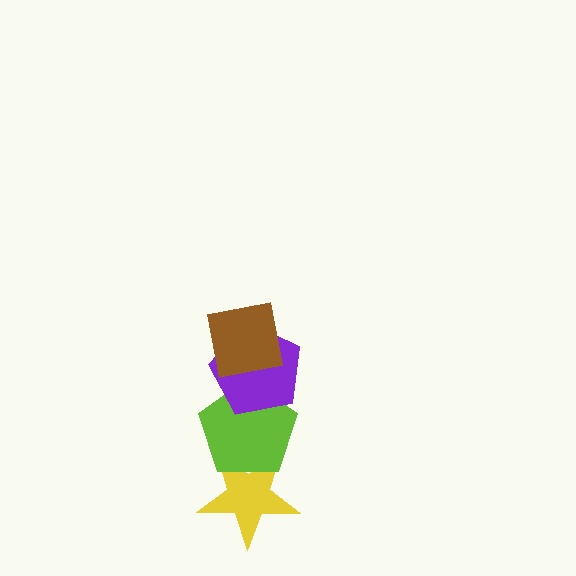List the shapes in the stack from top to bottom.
From top to bottom: the brown square, the purple pentagon, the lime pentagon, the yellow star.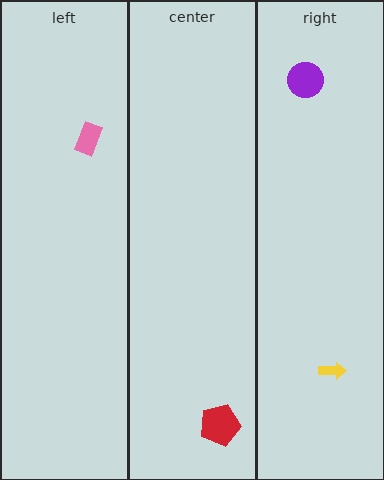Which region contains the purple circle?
The right region.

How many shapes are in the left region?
1.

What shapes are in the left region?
The pink rectangle.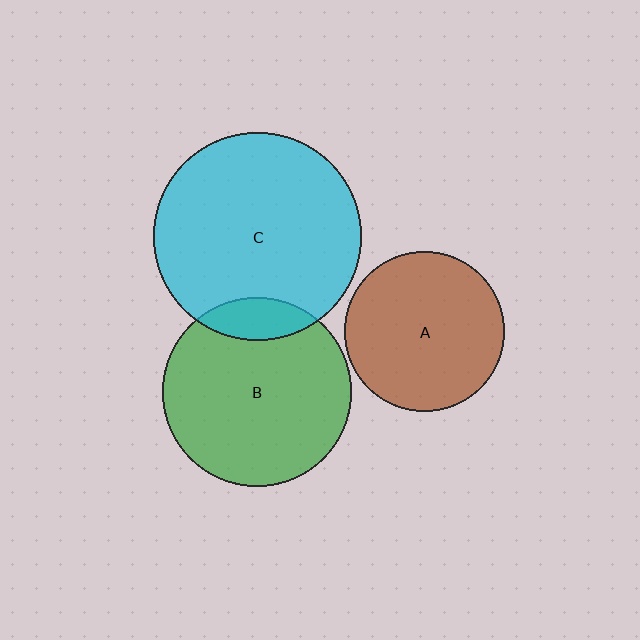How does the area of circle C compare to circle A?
Approximately 1.7 times.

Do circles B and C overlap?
Yes.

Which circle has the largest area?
Circle C (cyan).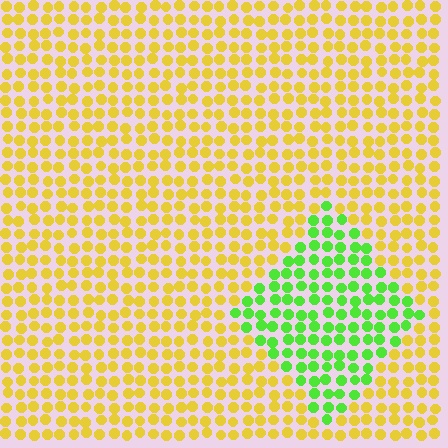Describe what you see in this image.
The image is filled with small yellow elements in a uniform arrangement. A diamond-shaped region is visible where the elements are tinted to a slightly different hue, forming a subtle color boundary.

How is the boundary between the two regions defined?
The boundary is defined purely by a slight shift in hue (about 61 degrees). Spacing, size, and orientation are identical on both sides.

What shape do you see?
I see a diamond.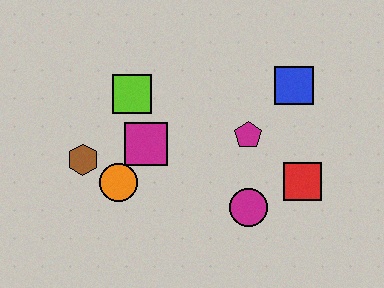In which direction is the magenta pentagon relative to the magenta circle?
The magenta pentagon is above the magenta circle.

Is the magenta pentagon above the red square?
Yes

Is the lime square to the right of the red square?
No